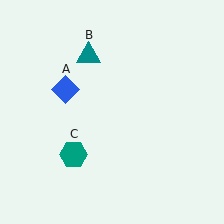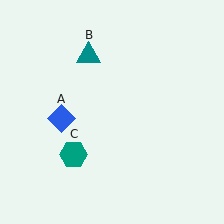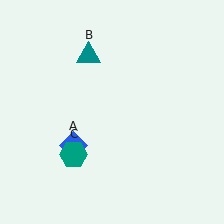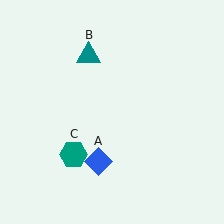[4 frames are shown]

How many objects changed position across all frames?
1 object changed position: blue diamond (object A).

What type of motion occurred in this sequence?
The blue diamond (object A) rotated counterclockwise around the center of the scene.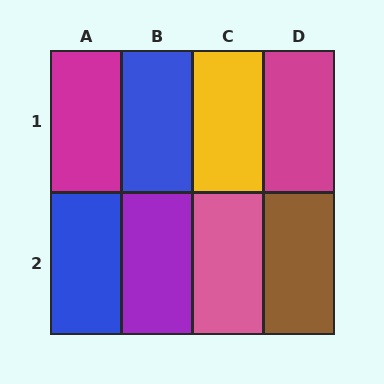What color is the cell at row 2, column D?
Brown.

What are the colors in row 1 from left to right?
Magenta, blue, yellow, magenta.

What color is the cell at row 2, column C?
Pink.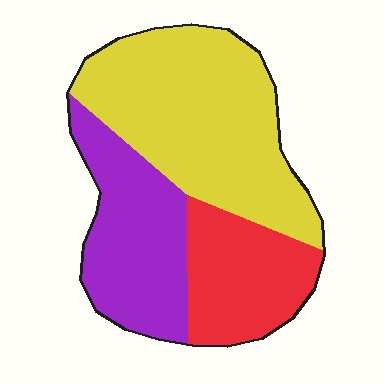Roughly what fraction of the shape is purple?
Purple covers about 30% of the shape.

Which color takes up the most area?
Yellow, at roughly 50%.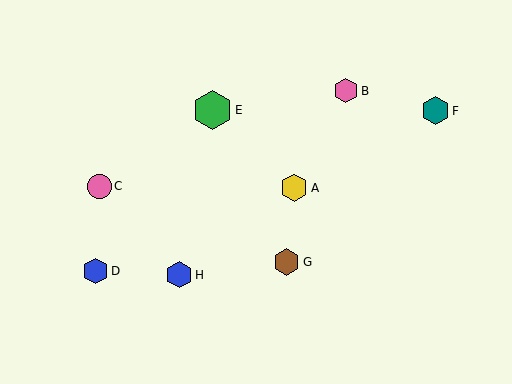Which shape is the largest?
The green hexagon (labeled E) is the largest.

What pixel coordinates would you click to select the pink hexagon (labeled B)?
Click at (346, 91) to select the pink hexagon B.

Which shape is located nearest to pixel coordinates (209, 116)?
The green hexagon (labeled E) at (213, 110) is nearest to that location.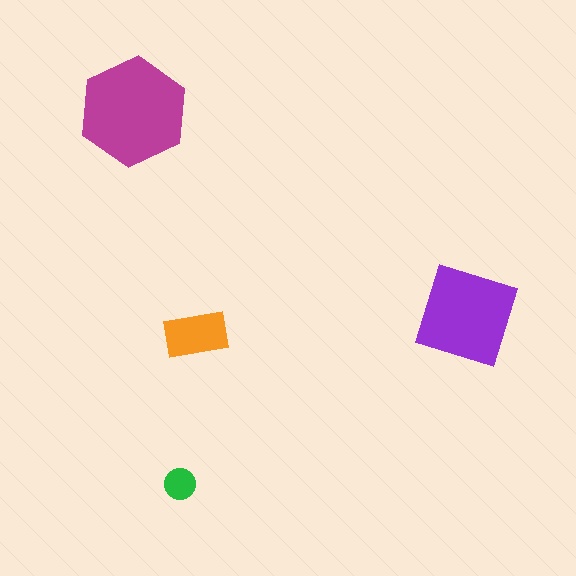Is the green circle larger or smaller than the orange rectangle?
Smaller.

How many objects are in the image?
There are 4 objects in the image.